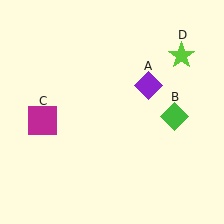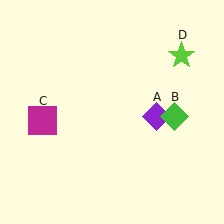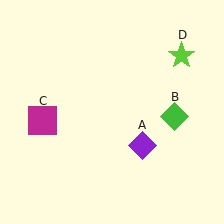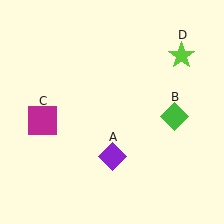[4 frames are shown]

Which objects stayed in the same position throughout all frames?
Green diamond (object B) and magenta square (object C) and lime star (object D) remained stationary.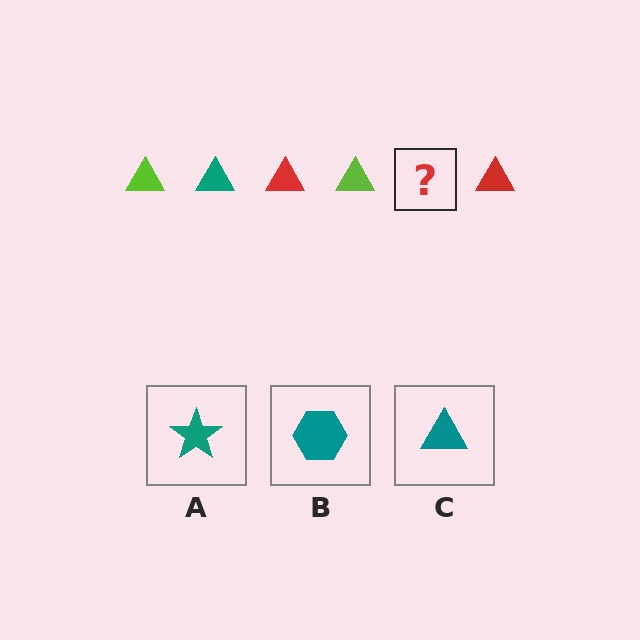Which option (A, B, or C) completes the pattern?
C.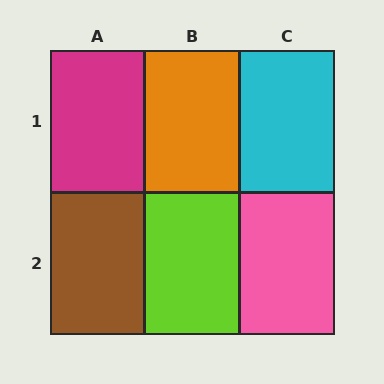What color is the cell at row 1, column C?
Cyan.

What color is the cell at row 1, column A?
Magenta.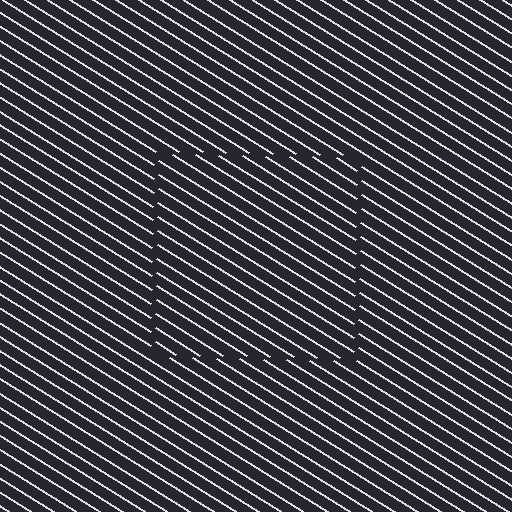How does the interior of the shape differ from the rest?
The interior of the shape contains the same grating, shifted by half a period — the contour is defined by the phase discontinuity where line-ends from the inner and outer gratings abut.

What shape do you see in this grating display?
An illusory square. The interior of the shape contains the same grating, shifted by half a period — the contour is defined by the phase discontinuity where line-ends from the inner and outer gratings abut.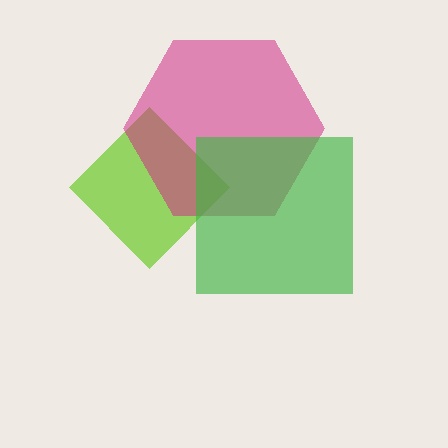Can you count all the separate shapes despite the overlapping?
Yes, there are 3 separate shapes.